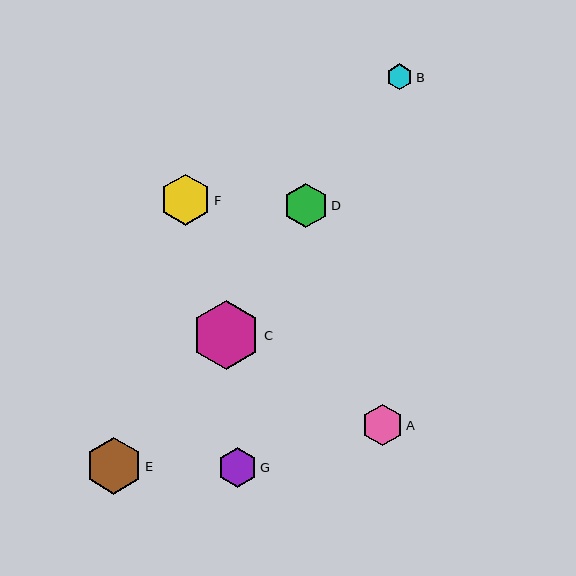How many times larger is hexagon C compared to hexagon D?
Hexagon C is approximately 1.6 times the size of hexagon D.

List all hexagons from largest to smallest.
From largest to smallest: C, E, F, D, A, G, B.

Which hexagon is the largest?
Hexagon C is the largest with a size of approximately 69 pixels.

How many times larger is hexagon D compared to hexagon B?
Hexagon D is approximately 1.7 times the size of hexagon B.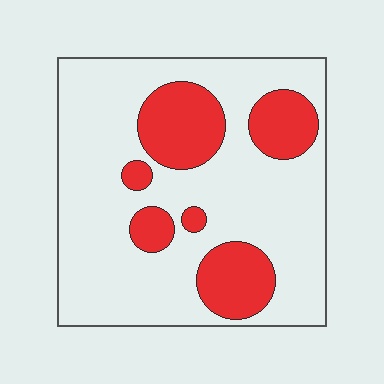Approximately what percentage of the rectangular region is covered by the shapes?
Approximately 25%.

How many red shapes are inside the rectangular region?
6.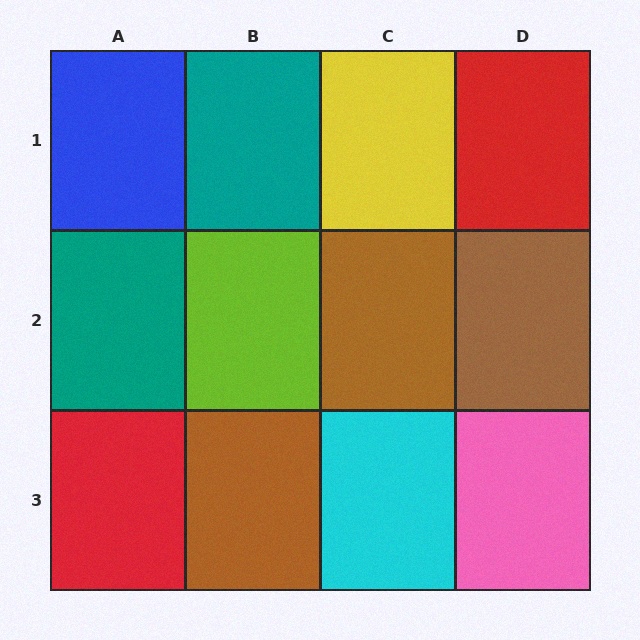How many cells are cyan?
1 cell is cyan.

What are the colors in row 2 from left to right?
Teal, lime, brown, brown.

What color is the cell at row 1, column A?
Blue.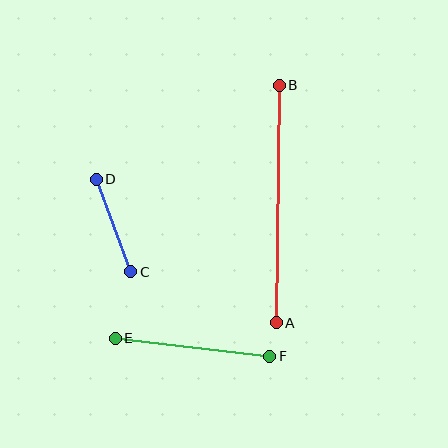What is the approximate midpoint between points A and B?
The midpoint is at approximately (278, 204) pixels.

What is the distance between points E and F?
The distance is approximately 156 pixels.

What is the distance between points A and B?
The distance is approximately 238 pixels.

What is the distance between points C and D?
The distance is approximately 99 pixels.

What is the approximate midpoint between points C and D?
The midpoint is at approximately (113, 226) pixels.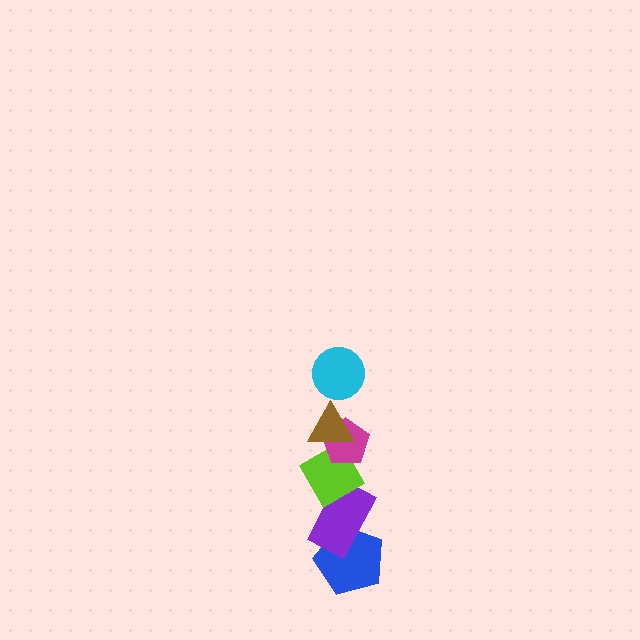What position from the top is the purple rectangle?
The purple rectangle is 5th from the top.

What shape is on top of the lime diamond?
The magenta pentagon is on top of the lime diamond.